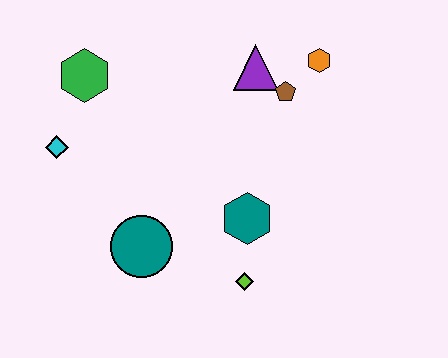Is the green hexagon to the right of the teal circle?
No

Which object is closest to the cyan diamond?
The green hexagon is closest to the cyan diamond.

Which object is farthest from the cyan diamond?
The orange hexagon is farthest from the cyan diamond.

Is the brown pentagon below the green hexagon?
Yes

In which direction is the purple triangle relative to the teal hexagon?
The purple triangle is above the teal hexagon.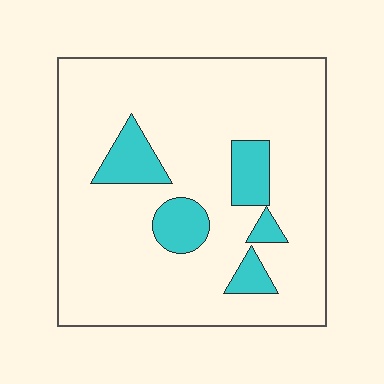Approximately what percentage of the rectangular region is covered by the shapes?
Approximately 15%.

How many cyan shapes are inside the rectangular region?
5.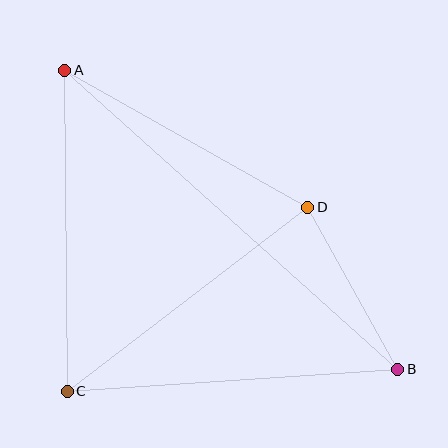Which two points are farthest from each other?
Points A and B are farthest from each other.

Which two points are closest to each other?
Points B and D are closest to each other.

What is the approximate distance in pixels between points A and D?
The distance between A and D is approximately 279 pixels.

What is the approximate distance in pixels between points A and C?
The distance between A and C is approximately 321 pixels.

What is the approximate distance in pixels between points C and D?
The distance between C and D is approximately 303 pixels.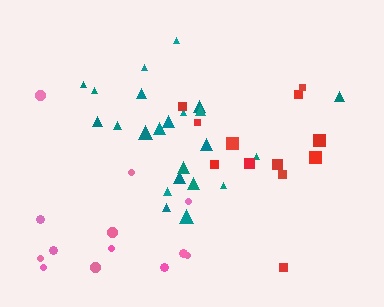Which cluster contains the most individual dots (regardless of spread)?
Teal (23).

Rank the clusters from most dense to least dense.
teal, red, pink.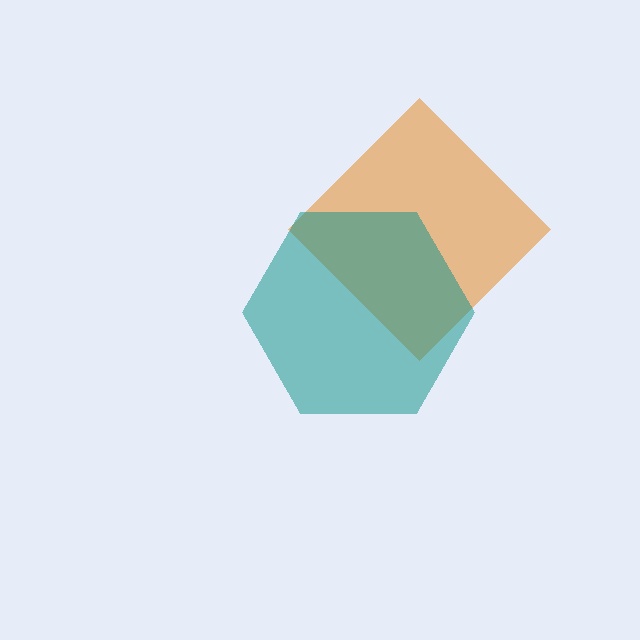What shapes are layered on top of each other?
The layered shapes are: an orange diamond, a teal hexagon.